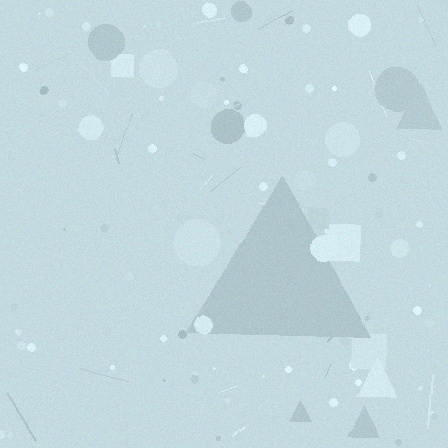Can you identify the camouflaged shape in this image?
The camouflaged shape is a triangle.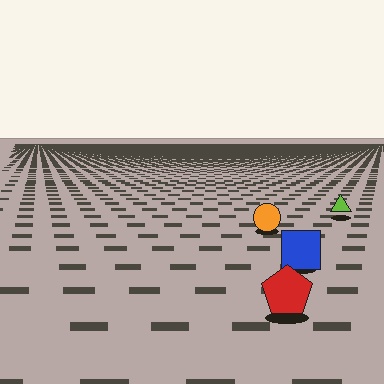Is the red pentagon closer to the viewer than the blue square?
Yes. The red pentagon is closer — you can tell from the texture gradient: the ground texture is coarser near it.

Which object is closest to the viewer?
The red pentagon is closest. The texture marks near it are larger and more spread out.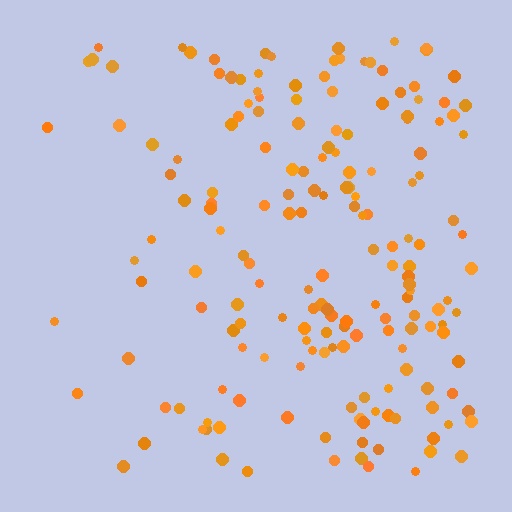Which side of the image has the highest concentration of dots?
The right.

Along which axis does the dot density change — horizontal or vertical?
Horizontal.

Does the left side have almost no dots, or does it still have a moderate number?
Still a moderate number, just noticeably fewer than the right.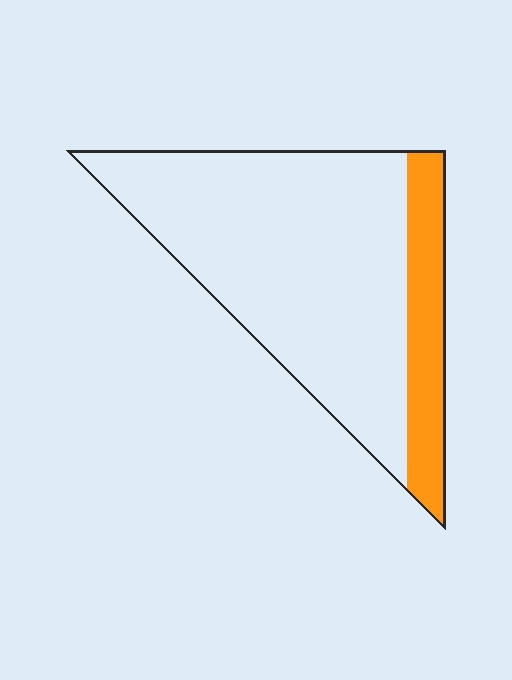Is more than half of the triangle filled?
No.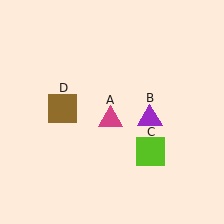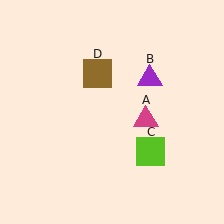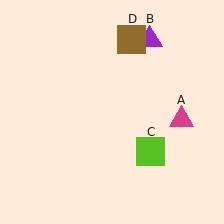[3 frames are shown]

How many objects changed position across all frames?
3 objects changed position: magenta triangle (object A), purple triangle (object B), brown square (object D).